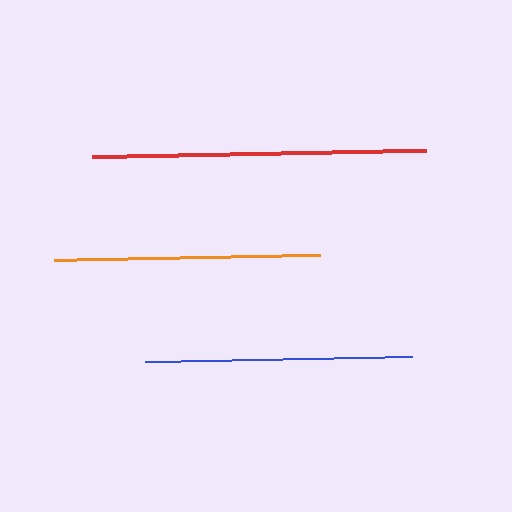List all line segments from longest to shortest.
From longest to shortest: red, blue, orange.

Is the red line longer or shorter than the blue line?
The red line is longer than the blue line.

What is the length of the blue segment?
The blue segment is approximately 267 pixels long.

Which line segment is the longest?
The red line is the longest at approximately 334 pixels.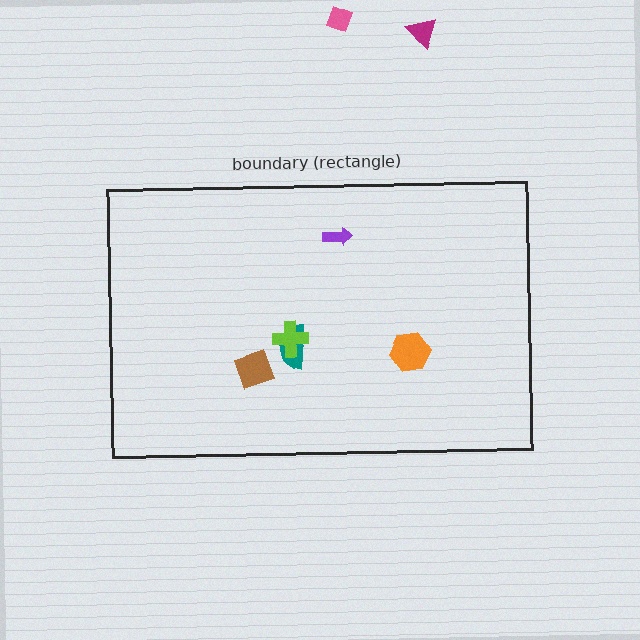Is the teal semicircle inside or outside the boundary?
Inside.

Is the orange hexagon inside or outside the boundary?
Inside.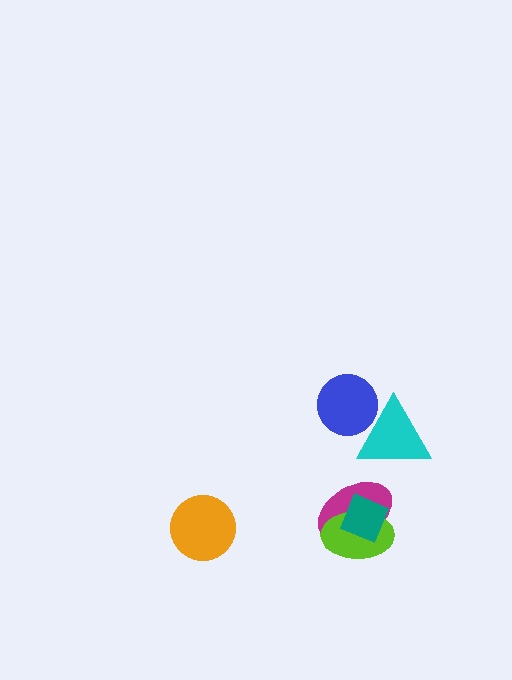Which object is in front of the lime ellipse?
The teal diamond is in front of the lime ellipse.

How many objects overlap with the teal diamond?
2 objects overlap with the teal diamond.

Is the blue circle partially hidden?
No, no other shape covers it.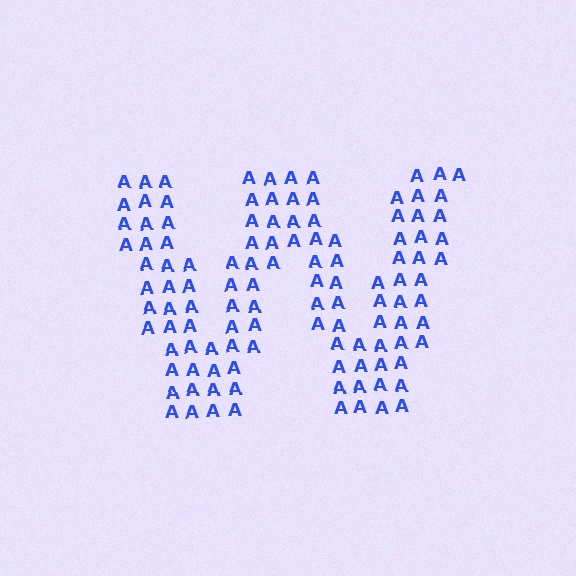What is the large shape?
The large shape is the letter W.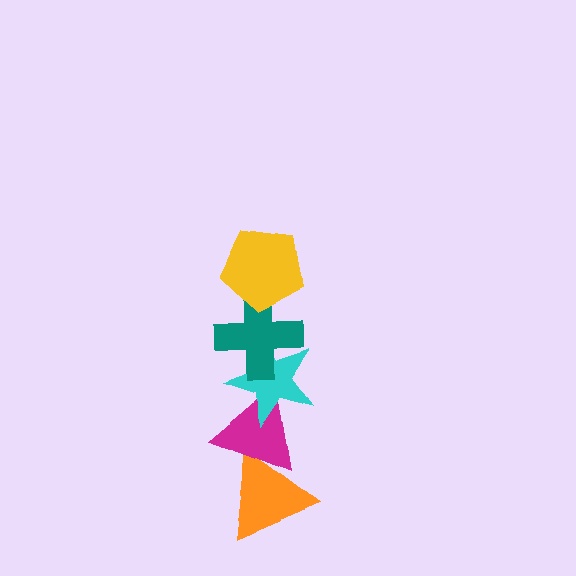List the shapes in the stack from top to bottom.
From top to bottom: the yellow pentagon, the teal cross, the cyan star, the magenta triangle, the orange triangle.